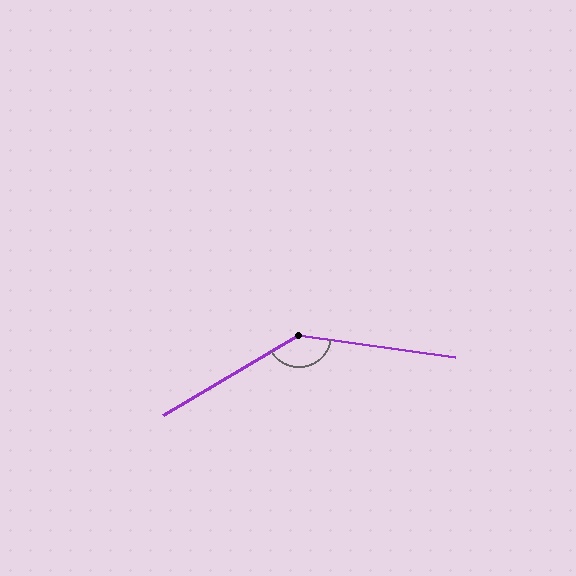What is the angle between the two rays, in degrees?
Approximately 142 degrees.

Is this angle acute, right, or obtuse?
It is obtuse.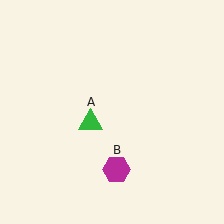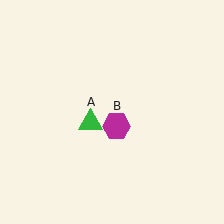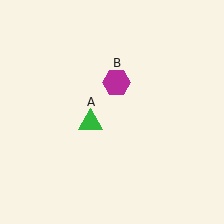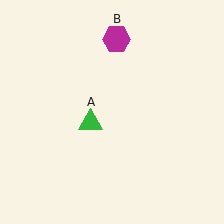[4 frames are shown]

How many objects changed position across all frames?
1 object changed position: magenta hexagon (object B).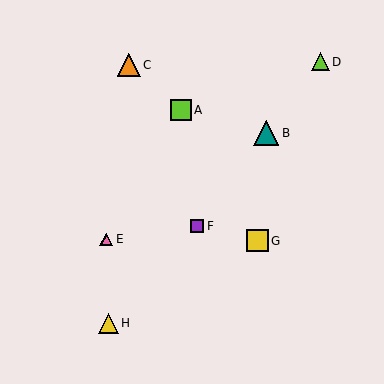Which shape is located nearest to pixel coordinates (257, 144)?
The teal triangle (labeled B) at (266, 133) is nearest to that location.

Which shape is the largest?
The teal triangle (labeled B) is the largest.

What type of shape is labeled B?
Shape B is a teal triangle.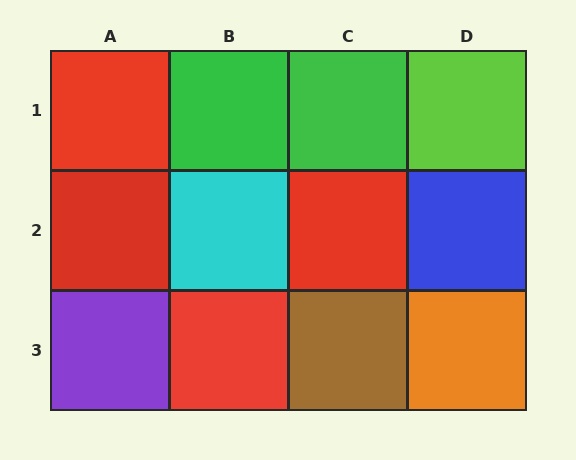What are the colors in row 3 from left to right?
Purple, red, brown, orange.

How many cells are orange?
1 cell is orange.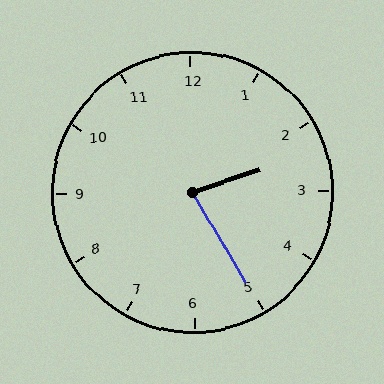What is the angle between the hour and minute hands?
Approximately 78 degrees.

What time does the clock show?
2:25.